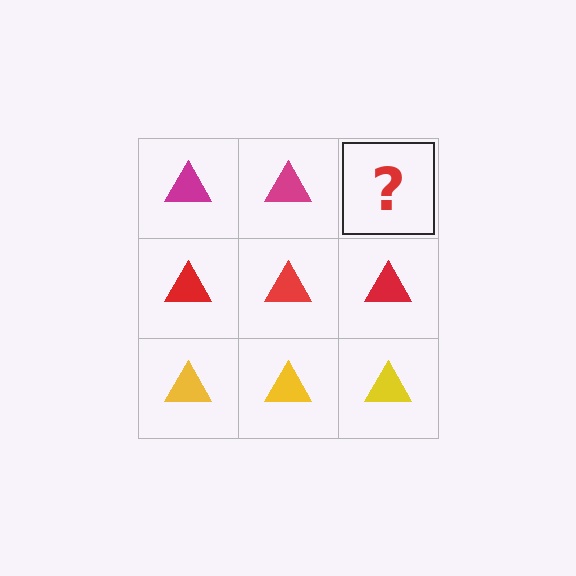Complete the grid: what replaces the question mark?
The question mark should be replaced with a magenta triangle.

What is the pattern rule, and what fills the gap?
The rule is that each row has a consistent color. The gap should be filled with a magenta triangle.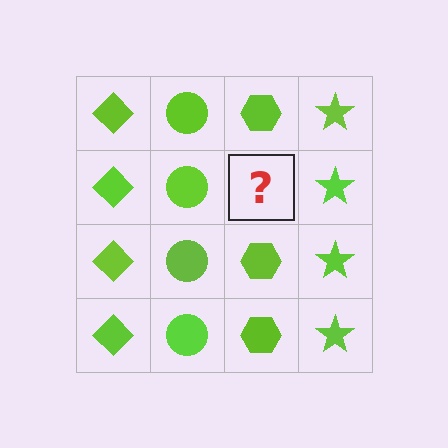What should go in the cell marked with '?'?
The missing cell should contain a lime hexagon.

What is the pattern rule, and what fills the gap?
The rule is that each column has a consistent shape. The gap should be filled with a lime hexagon.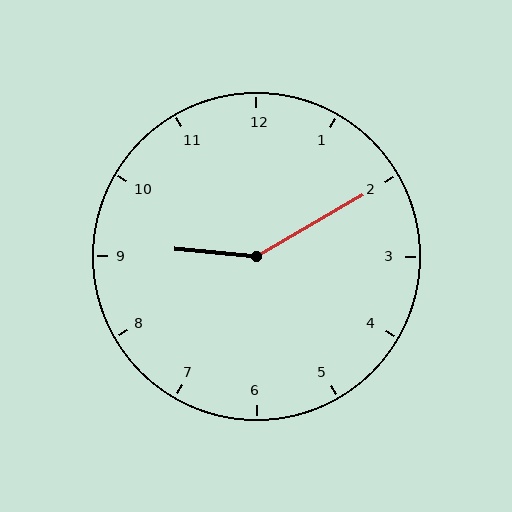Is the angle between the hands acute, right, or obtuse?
It is obtuse.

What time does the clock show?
9:10.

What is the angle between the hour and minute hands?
Approximately 145 degrees.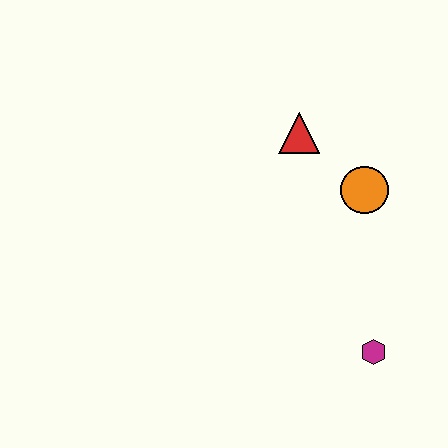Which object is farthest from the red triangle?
The magenta hexagon is farthest from the red triangle.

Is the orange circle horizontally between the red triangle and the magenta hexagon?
Yes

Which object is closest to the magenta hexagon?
The orange circle is closest to the magenta hexagon.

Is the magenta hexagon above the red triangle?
No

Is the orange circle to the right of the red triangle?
Yes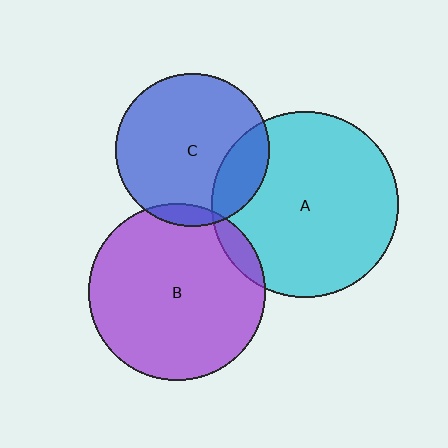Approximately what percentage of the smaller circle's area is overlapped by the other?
Approximately 5%.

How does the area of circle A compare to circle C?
Approximately 1.5 times.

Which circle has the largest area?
Circle A (cyan).